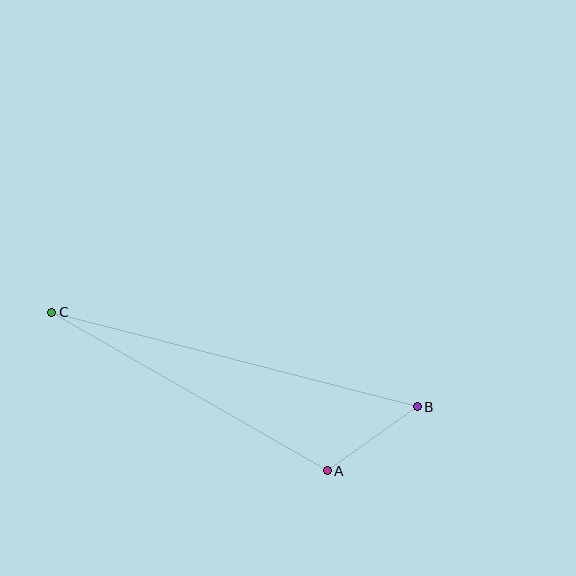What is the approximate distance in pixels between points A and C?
The distance between A and C is approximately 318 pixels.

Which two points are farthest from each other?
Points B and C are farthest from each other.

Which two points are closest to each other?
Points A and B are closest to each other.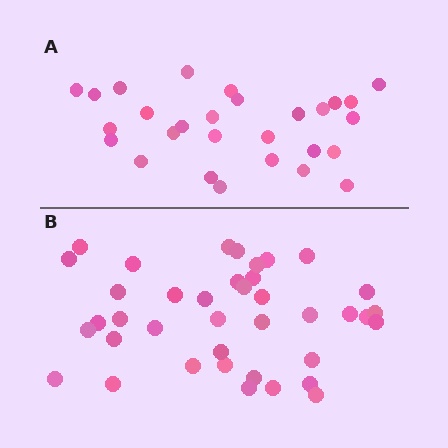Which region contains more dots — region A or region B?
Region B (the bottom region) has more dots.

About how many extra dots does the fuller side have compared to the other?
Region B has roughly 12 or so more dots than region A.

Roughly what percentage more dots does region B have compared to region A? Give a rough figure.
About 40% more.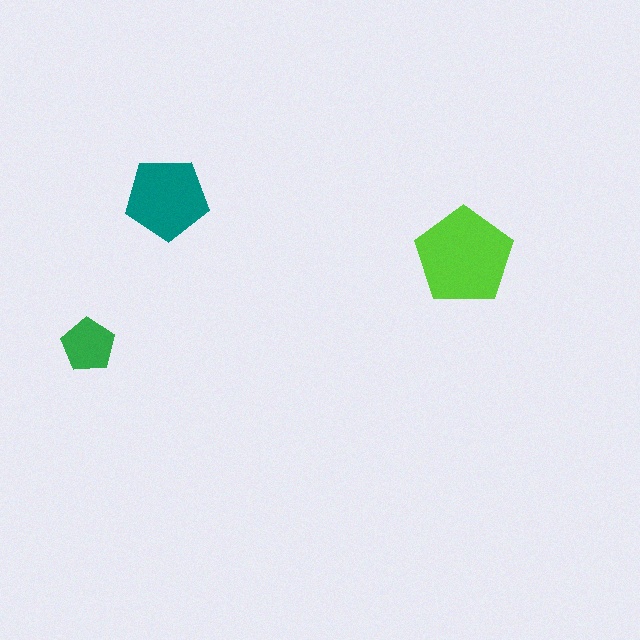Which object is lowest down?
The green pentagon is bottommost.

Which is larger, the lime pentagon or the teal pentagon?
The lime one.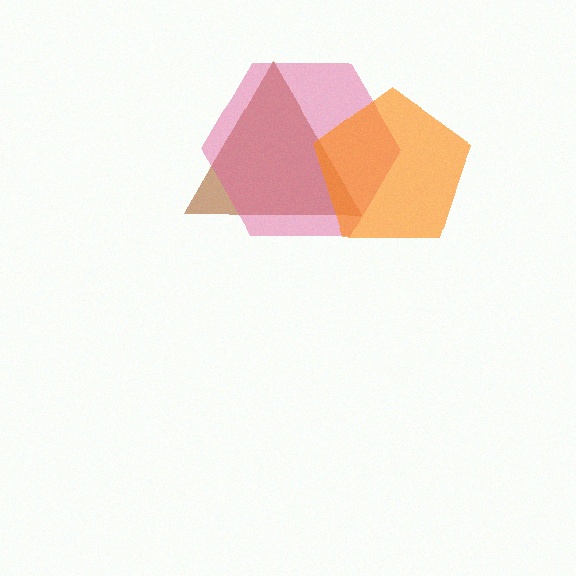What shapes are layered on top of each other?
The layered shapes are: a brown triangle, a pink hexagon, an orange pentagon.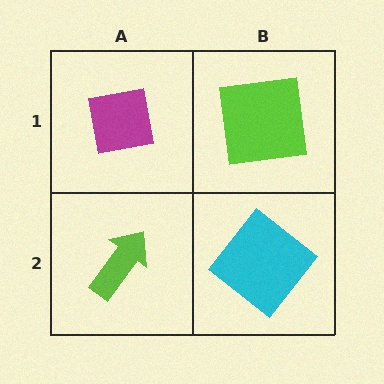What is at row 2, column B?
A cyan diamond.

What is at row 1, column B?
A lime square.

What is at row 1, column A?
A magenta square.